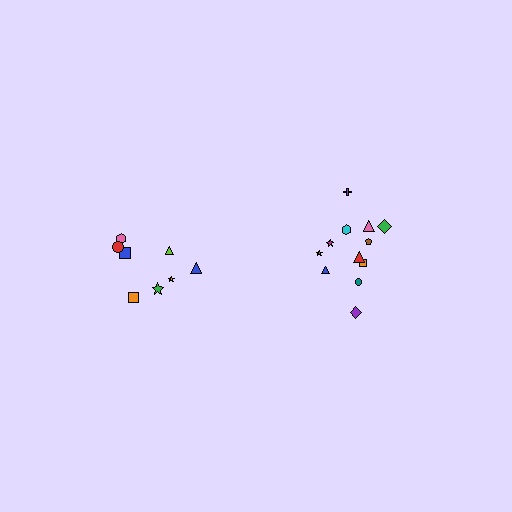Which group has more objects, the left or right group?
The right group.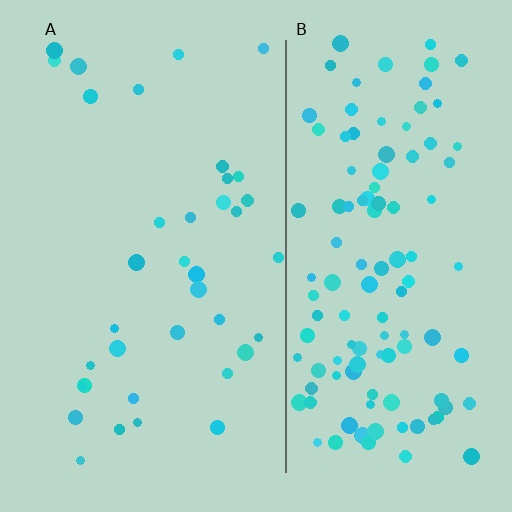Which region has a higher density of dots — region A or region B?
B (the right).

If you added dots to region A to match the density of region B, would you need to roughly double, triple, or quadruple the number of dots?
Approximately triple.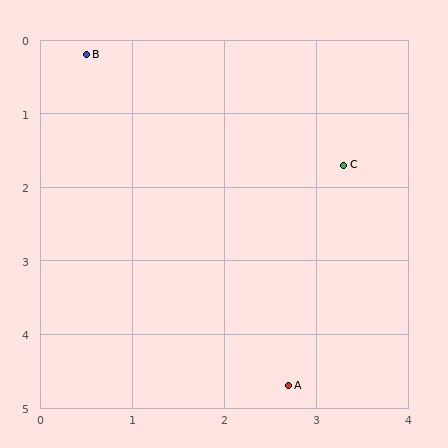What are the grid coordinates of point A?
Point A is at approximately (2.7, 4.7).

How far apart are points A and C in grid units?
Points A and C are about 3.1 grid units apart.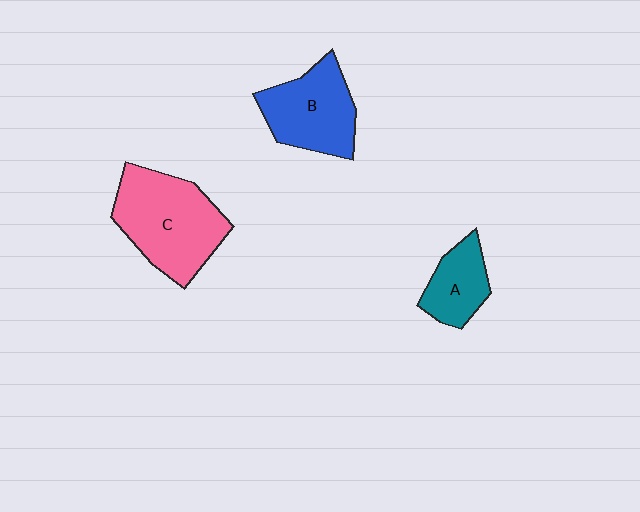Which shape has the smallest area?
Shape A (teal).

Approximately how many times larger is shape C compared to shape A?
Approximately 2.1 times.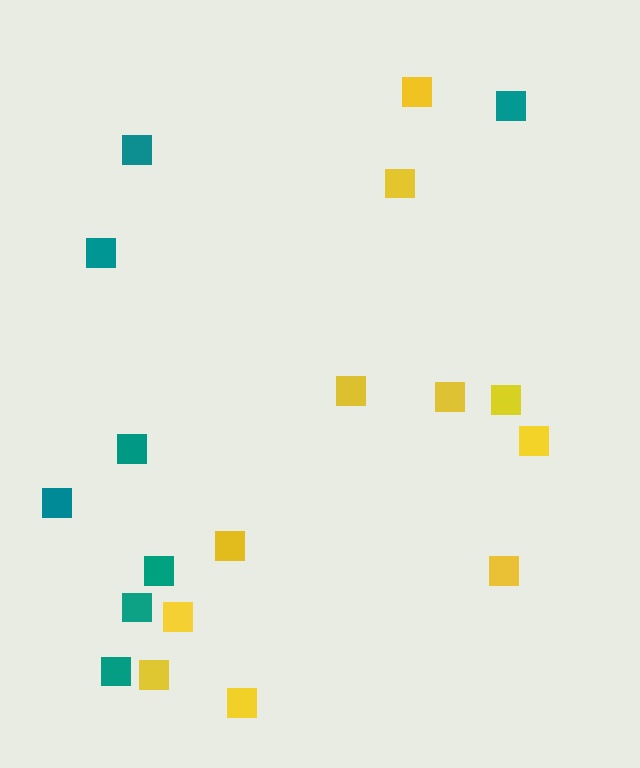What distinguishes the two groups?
There are 2 groups: one group of teal squares (8) and one group of yellow squares (11).